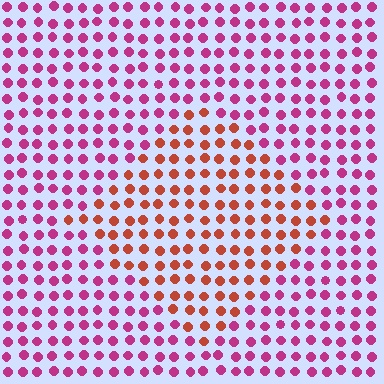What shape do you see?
I see a diamond.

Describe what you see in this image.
The image is filled with small magenta elements in a uniform arrangement. A diamond-shaped region is visible where the elements are tinted to a slightly different hue, forming a subtle color boundary.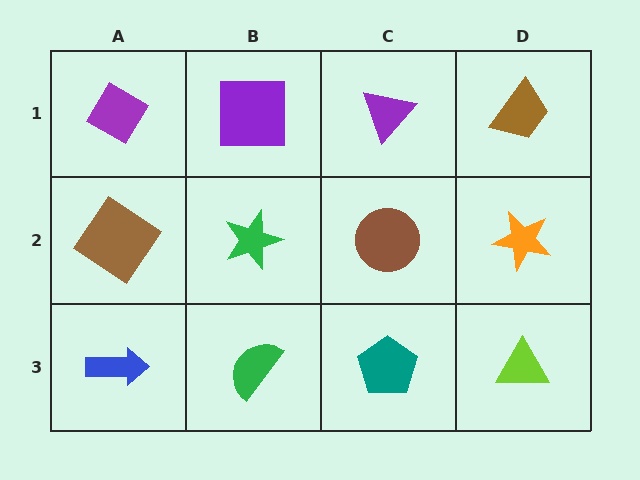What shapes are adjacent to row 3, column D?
An orange star (row 2, column D), a teal pentagon (row 3, column C).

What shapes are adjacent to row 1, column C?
A brown circle (row 2, column C), a purple square (row 1, column B), a brown trapezoid (row 1, column D).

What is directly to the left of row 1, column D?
A purple triangle.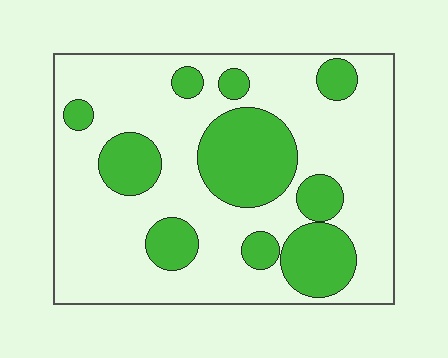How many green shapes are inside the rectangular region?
10.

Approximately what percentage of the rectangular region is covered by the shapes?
Approximately 30%.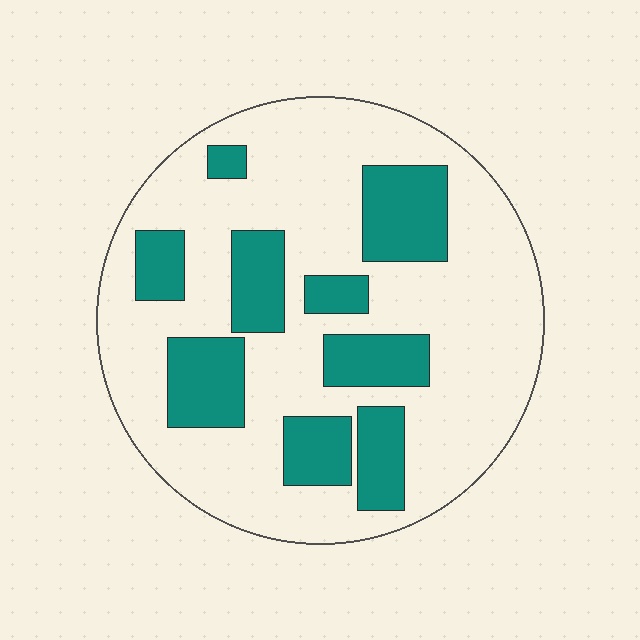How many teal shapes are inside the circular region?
9.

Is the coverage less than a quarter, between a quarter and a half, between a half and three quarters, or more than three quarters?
Between a quarter and a half.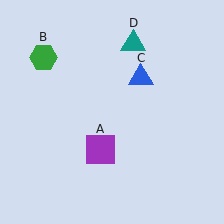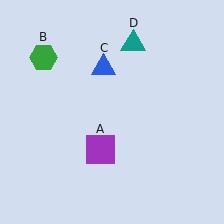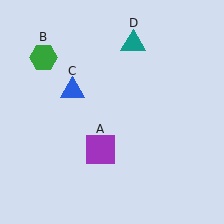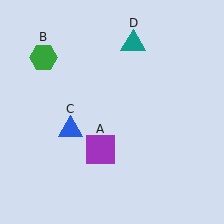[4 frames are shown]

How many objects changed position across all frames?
1 object changed position: blue triangle (object C).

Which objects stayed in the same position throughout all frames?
Purple square (object A) and green hexagon (object B) and teal triangle (object D) remained stationary.